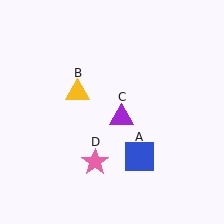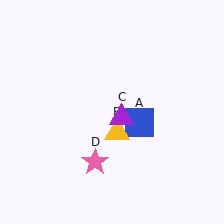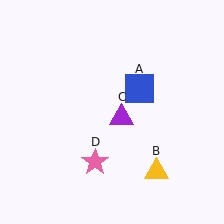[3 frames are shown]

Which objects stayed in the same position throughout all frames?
Purple triangle (object C) and pink star (object D) remained stationary.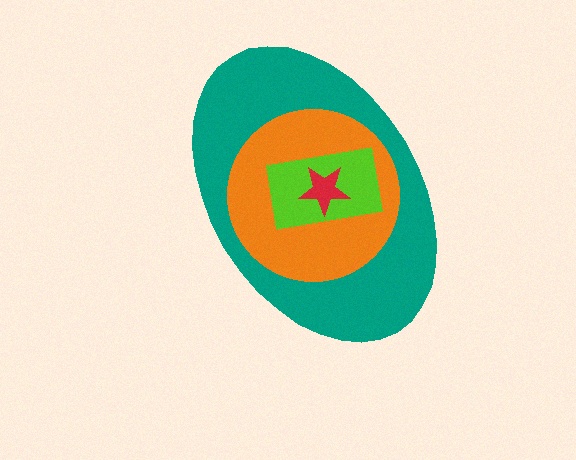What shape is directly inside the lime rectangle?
The red star.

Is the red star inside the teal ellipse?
Yes.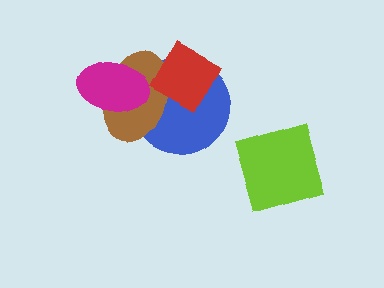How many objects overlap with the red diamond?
2 objects overlap with the red diamond.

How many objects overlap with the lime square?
0 objects overlap with the lime square.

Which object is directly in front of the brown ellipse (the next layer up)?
The red diamond is directly in front of the brown ellipse.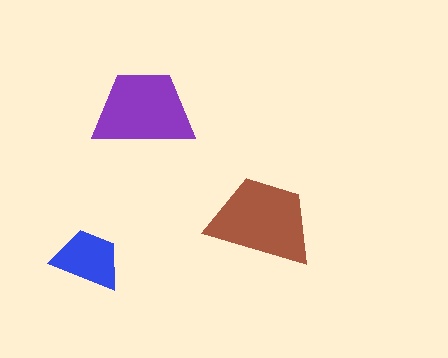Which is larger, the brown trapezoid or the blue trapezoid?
The brown one.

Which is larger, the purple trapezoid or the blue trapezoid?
The purple one.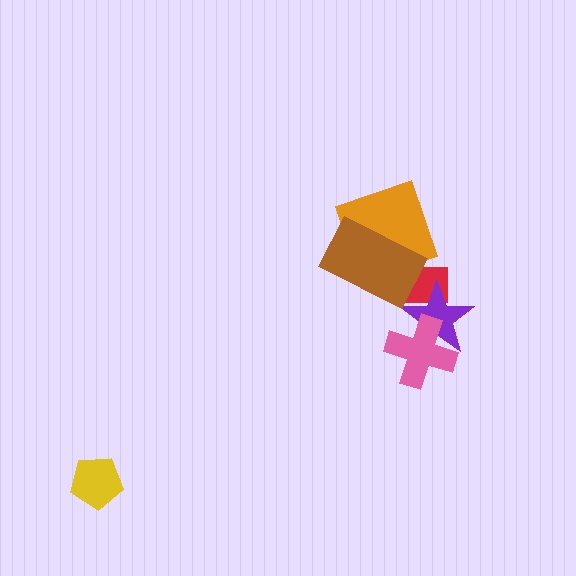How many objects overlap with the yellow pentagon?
0 objects overlap with the yellow pentagon.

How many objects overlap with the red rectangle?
3 objects overlap with the red rectangle.